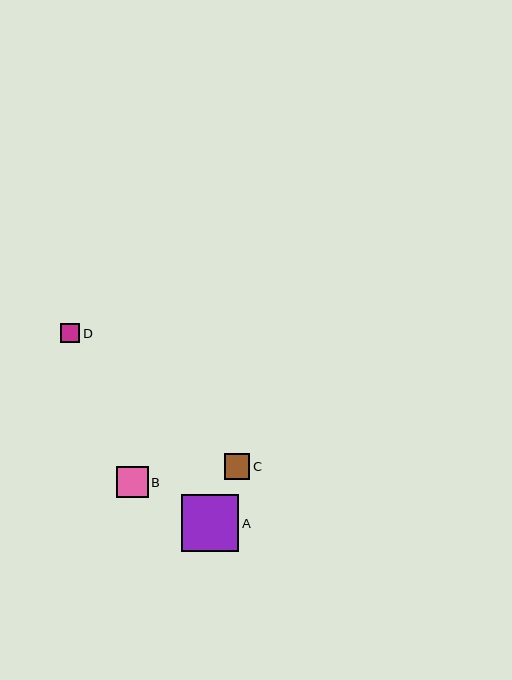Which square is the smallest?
Square D is the smallest with a size of approximately 19 pixels.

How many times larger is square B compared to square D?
Square B is approximately 1.7 times the size of square D.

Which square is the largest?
Square A is the largest with a size of approximately 58 pixels.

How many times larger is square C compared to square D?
Square C is approximately 1.3 times the size of square D.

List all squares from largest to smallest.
From largest to smallest: A, B, C, D.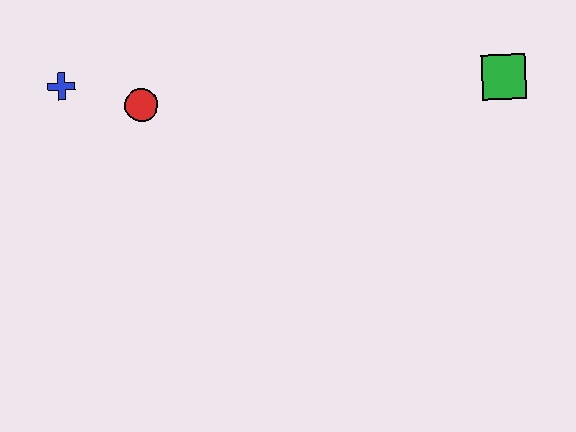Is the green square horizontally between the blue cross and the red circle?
No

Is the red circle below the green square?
Yes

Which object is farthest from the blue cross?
The green square is farthest from the blue cross.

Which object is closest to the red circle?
The blue cross is closest to the red circle.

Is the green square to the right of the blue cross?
Yes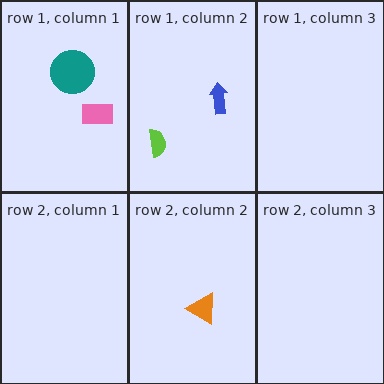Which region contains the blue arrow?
The row 1, column 2 region.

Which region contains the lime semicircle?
The row 1, column 2 region.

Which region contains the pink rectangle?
The row 1, column 1 region.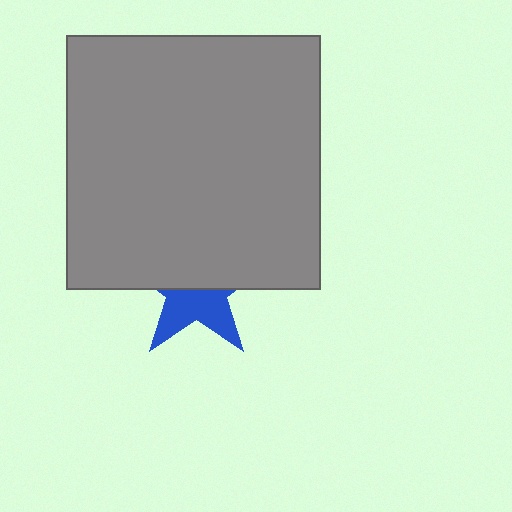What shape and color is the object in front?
The object in front is a gray square.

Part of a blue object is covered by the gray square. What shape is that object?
It is a star.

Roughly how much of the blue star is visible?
A small part of it is visible (roughly 43%).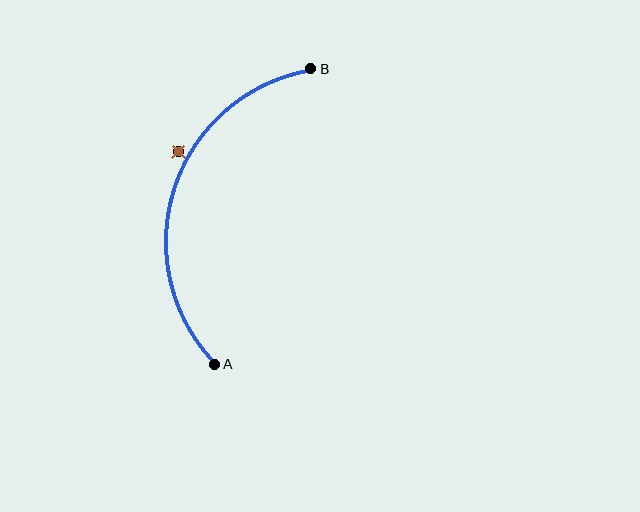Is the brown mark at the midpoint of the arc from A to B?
No — the brown mark does not lie on the arc at all. It sits slightly outside the curve.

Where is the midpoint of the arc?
The arc midpoint is the point on the curve farthest from the straight line joining A and B. It sits to the left of that line.